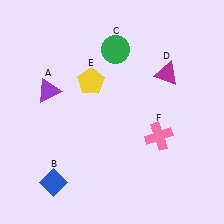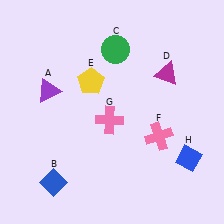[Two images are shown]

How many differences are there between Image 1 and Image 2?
There are 2 differences between the two images.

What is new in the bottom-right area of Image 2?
A blue diamond (H) was added in the bottom-right area of Image 2.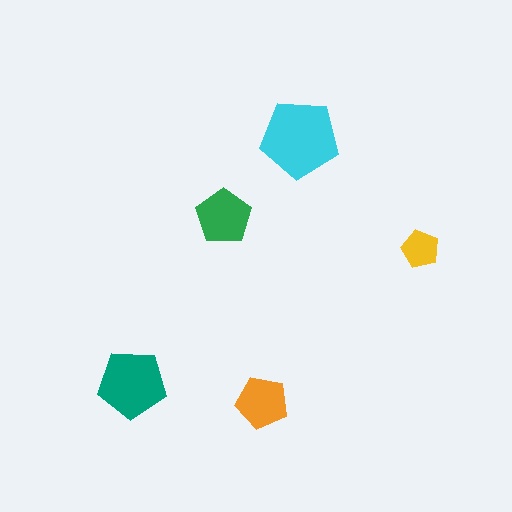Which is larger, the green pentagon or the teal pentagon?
The teal one.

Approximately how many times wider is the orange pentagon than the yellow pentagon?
About 1.5 times wider.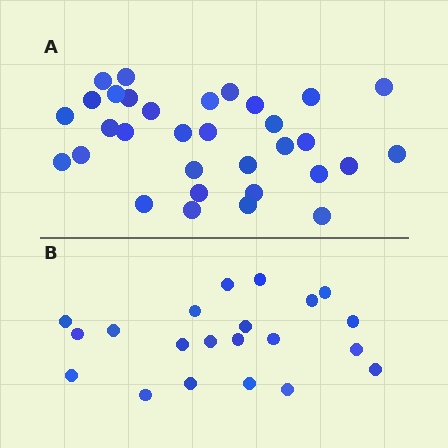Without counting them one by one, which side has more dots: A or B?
Region A (the top region) has more dots.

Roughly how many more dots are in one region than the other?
Region A has roughly 12 or so more dots than region B.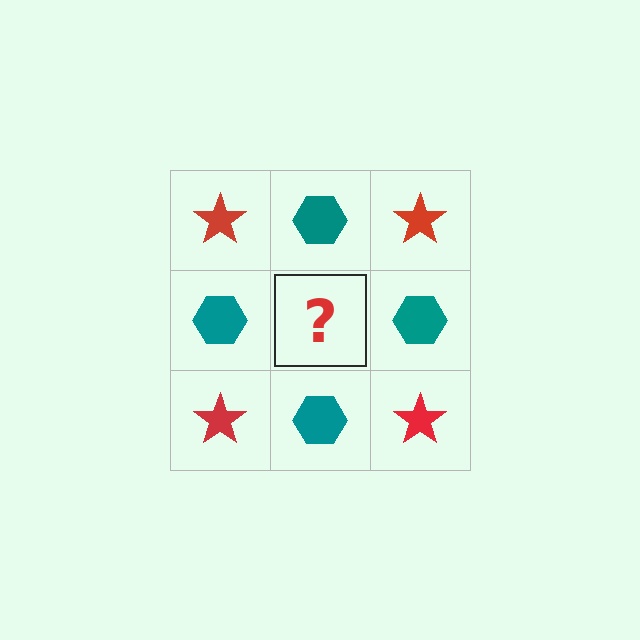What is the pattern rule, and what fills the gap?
The rule is that it alternates red star and teal hexagon in a checkerboard pattern. The gap should be filled with a red star.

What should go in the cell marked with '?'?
The missing cell should contain a red star.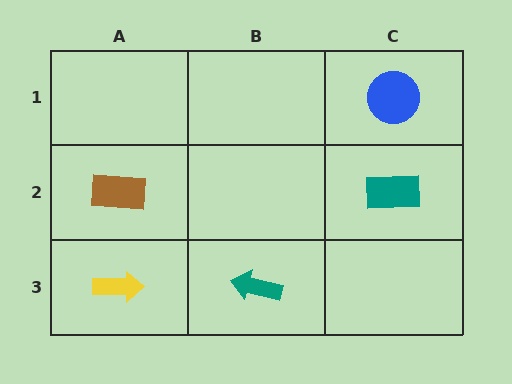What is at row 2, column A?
A brown rectangle.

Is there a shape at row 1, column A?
No, that cell is empty.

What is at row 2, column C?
A teal rectangle.